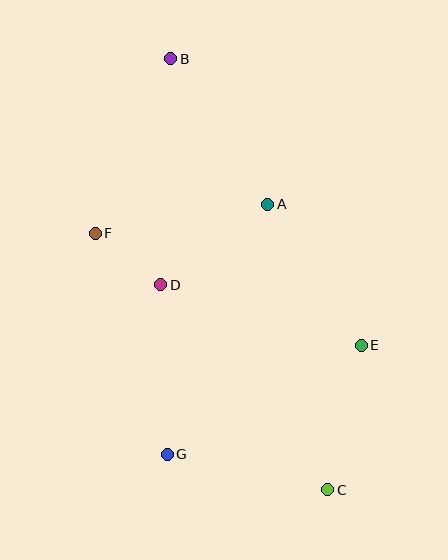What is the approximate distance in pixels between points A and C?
The distance between A and C is approximately 293 pixels.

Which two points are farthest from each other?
Points B and C are farthest from each other.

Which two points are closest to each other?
Points D and F are closest to each other.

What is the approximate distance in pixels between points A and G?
The distance between A and G is approximately 270 pixels.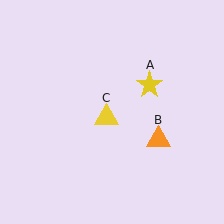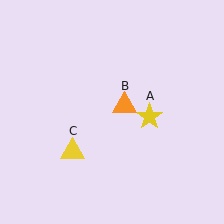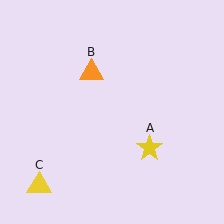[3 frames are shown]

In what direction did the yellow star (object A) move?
The yellow star (object A) moved down.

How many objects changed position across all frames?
3 objects changed position: yellow star (object A), orange triangle (object B), yellow triangle (object C).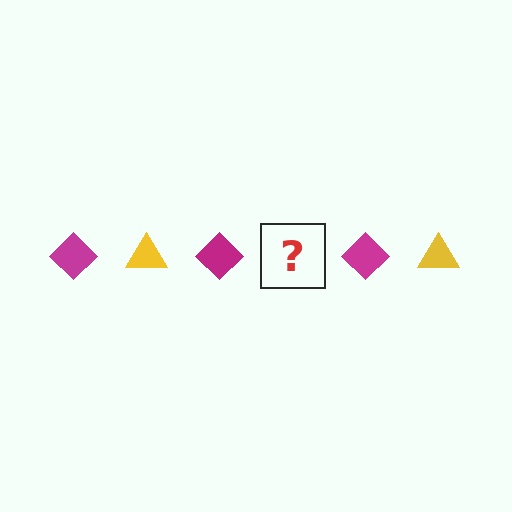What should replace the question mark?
The question mark should be replaced with a yellow triangle.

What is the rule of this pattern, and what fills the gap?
The rule is that the pattern alternates between magenta diamond and yellow triangle. The gap should be filled with a yellow triangle.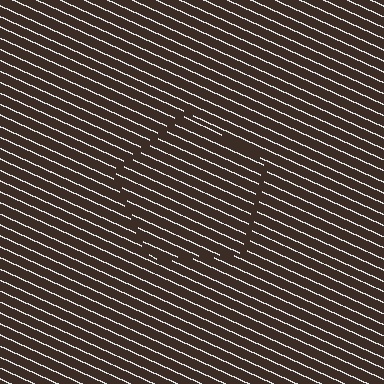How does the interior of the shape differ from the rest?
The interior of the shape contains the same grating, shifted by half a period — the contour is defined by the phase discontinuity where line-ends from the inner and outer gratings abut.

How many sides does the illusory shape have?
5 sides — the line-ends trace a pentagon.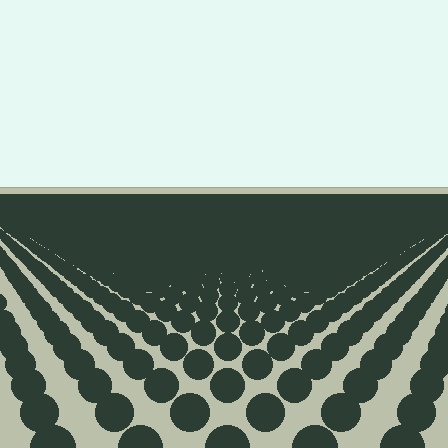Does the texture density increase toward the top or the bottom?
Density increases toward the top.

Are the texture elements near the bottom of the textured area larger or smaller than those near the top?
Larger. Near the bottom, elements are closer to the viewer and appear at a bigger on-screen size.